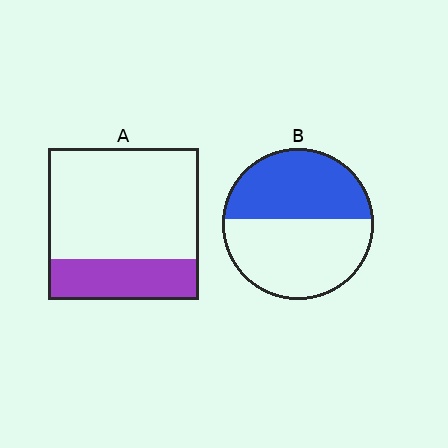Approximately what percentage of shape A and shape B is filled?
A is approximately 25% and B is approximately 45%.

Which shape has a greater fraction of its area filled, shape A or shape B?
Shape B.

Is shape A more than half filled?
No.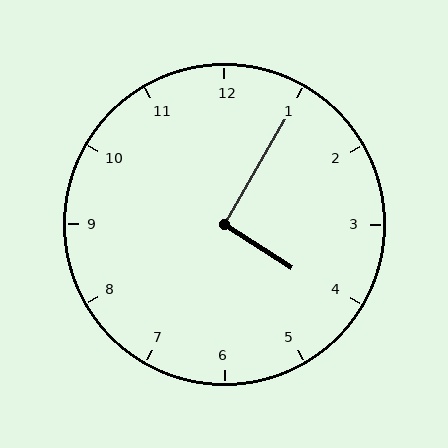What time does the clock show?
4:05.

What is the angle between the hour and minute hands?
Approximately 92 degrees.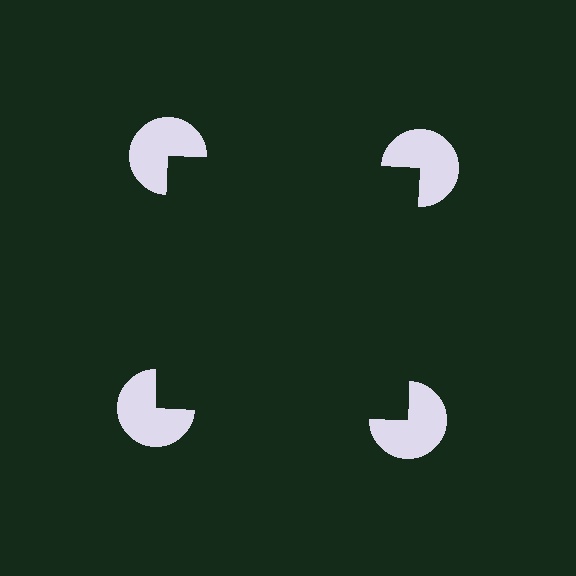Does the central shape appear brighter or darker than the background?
It typically appears slightly darker than the background, even though no actual brightness change is drawn.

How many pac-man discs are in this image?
There are 4 — one at each vertex of the illusory square.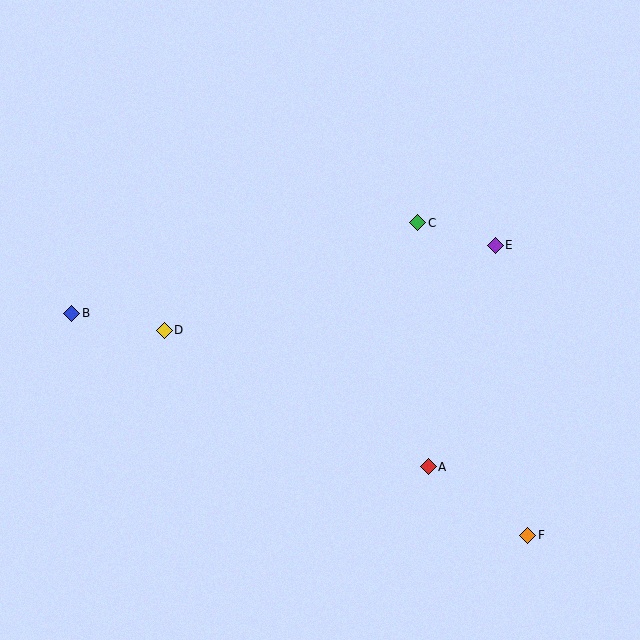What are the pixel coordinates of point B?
Point B is at (72, 313).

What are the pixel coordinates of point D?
Point D is at (164, 330).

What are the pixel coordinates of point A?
Point A is at (428, 467).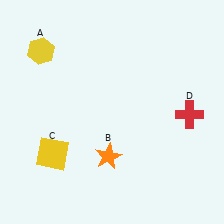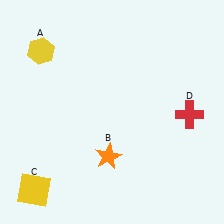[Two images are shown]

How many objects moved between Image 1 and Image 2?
1 object moved between the two images.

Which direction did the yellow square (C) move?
The yellow square (C) moved down.